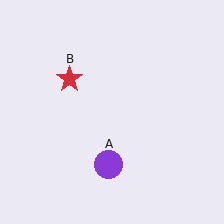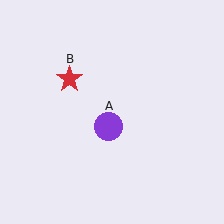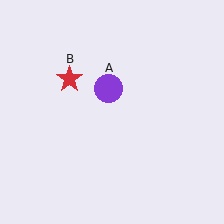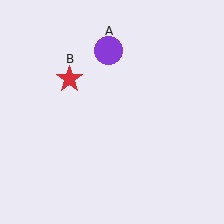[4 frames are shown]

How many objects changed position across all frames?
1 object changed position: purple circle (object A).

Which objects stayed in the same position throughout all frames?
Red star (object B) remained stationary.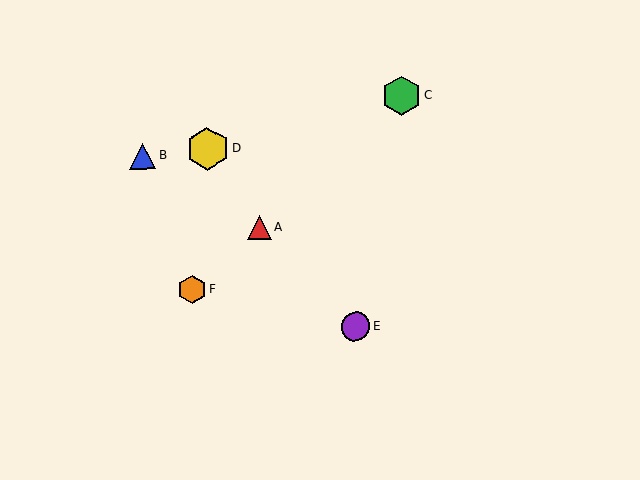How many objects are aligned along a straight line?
3 objects (A, C, F) are aligned along a straight line.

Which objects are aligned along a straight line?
Objects A, C, F are aligned along a straight line.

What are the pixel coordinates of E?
Object E is at (356, 326).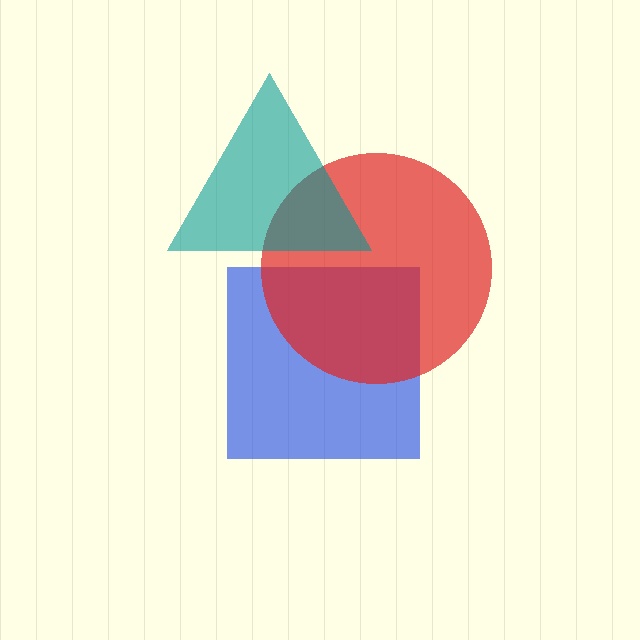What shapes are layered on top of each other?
The layered shapes are: a blue square, a red circle, a teal triangle.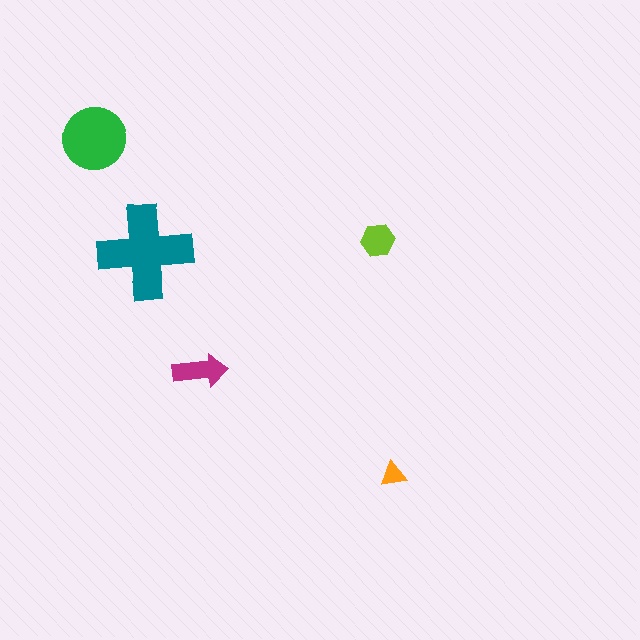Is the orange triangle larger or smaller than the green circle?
Smaller.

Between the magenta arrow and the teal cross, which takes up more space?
The teal cross.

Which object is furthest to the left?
The green circle is leftmost.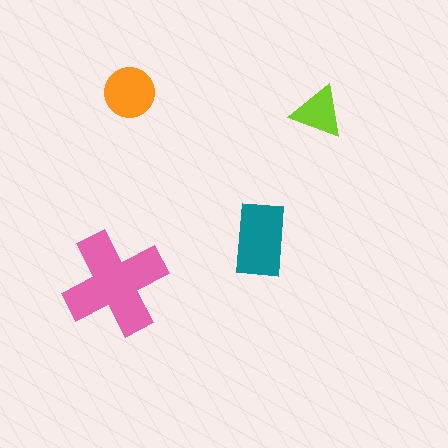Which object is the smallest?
The lime triangle.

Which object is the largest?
The pink cross.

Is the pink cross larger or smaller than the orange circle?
Larger.